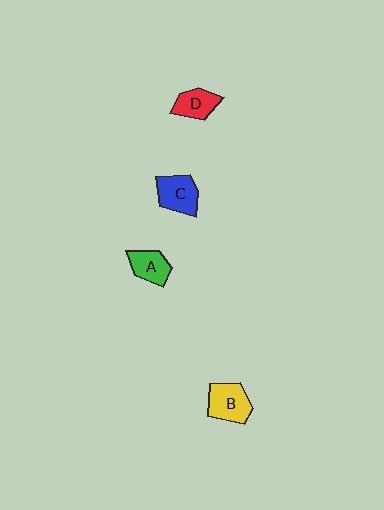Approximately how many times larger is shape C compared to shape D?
Approximately 1.2 times.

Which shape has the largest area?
Shape B (yellow).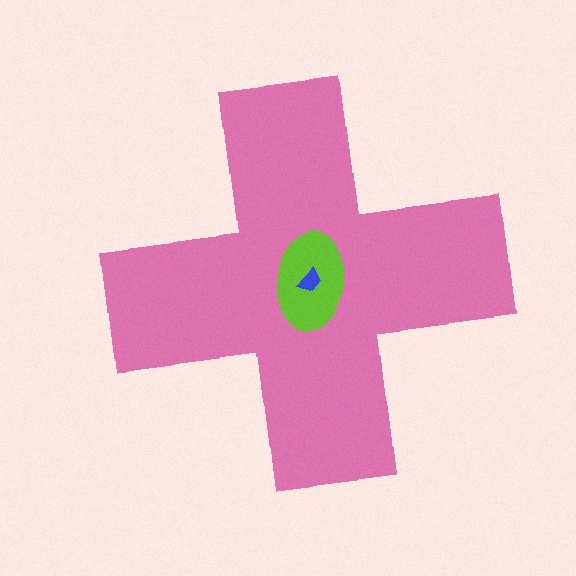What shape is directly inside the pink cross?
The lime ellipse.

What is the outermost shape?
The pink cross.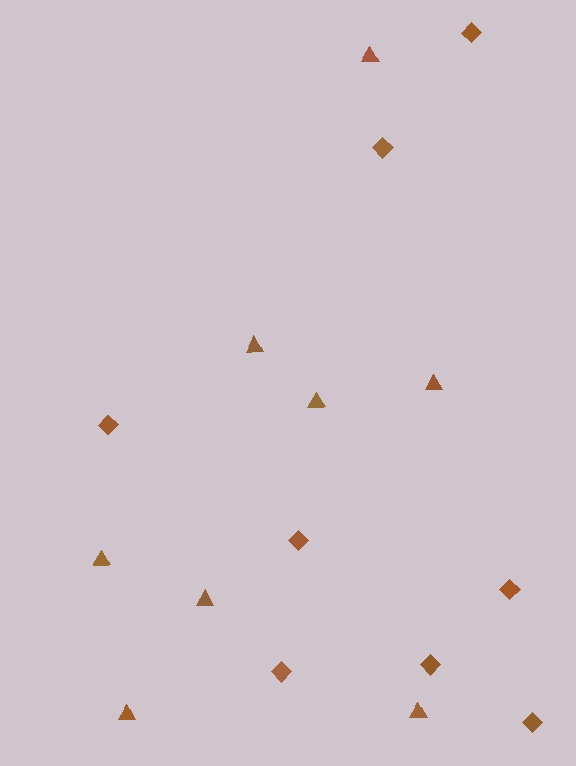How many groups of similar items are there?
There are 2 groups: one group of triangles (8) and one group of diamonds (8).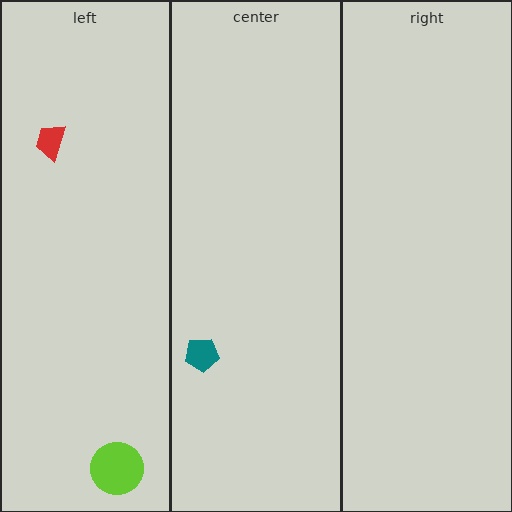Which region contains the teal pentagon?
The center region.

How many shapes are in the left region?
2.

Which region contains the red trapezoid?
The left region.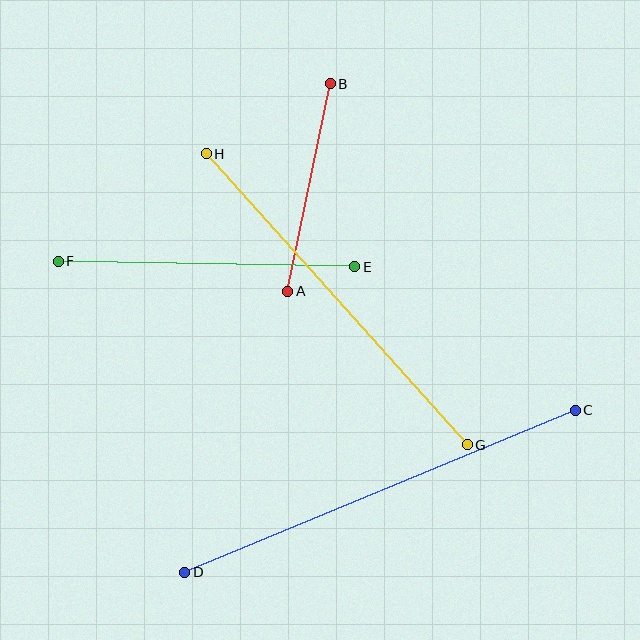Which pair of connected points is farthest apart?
Points C and D are farthest apart.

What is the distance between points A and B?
The distance is approximately 211 pixels.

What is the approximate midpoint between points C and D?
The midpoint is at approximately (380, 491) pixels.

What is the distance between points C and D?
The distance is approximately 423 pixels.